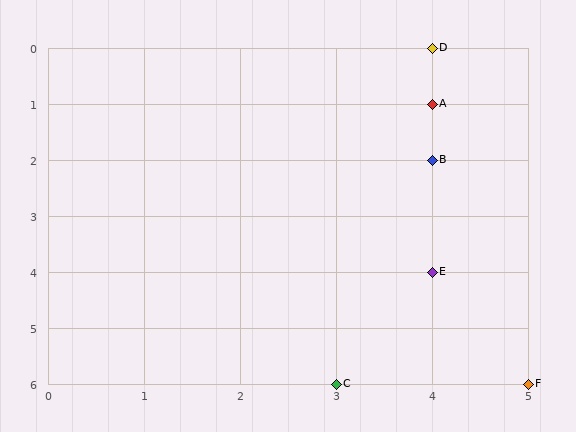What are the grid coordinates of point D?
Point D is at grid coordinates (4, 0).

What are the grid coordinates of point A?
Point A is at grid coordinates (4, 1).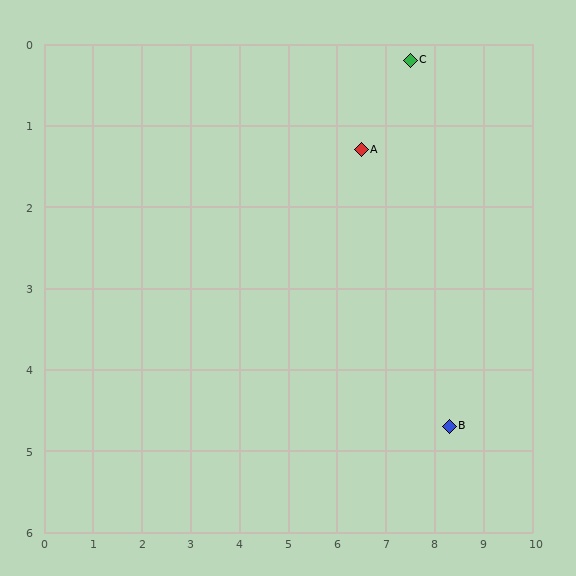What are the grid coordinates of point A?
Point A is at approximately (6.5, 1.3).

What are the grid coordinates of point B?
Point B is at approximately (8.3, 4.7).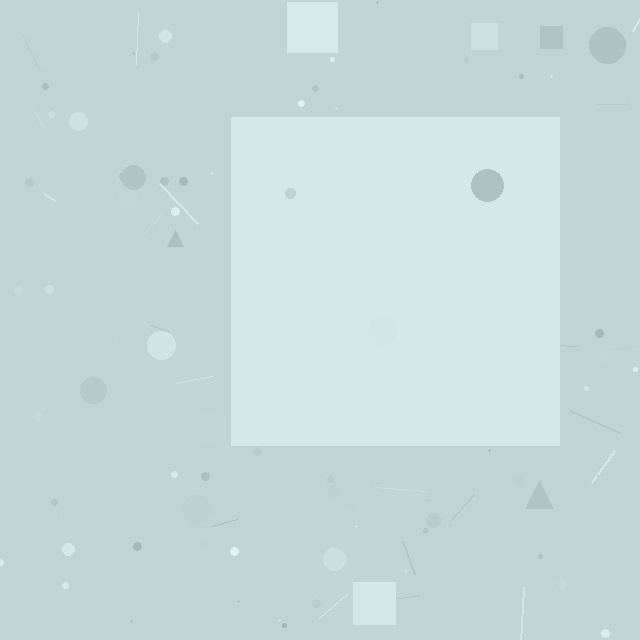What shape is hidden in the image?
A square is hidden in the image.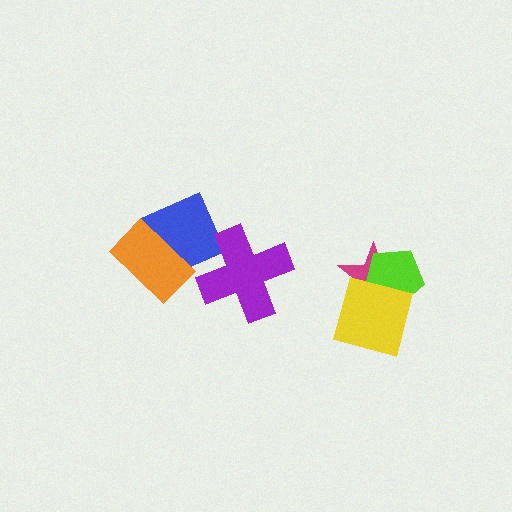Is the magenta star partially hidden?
Yes, it is partially covered by another shape.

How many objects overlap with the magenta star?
2 objects overlap with the magenta star.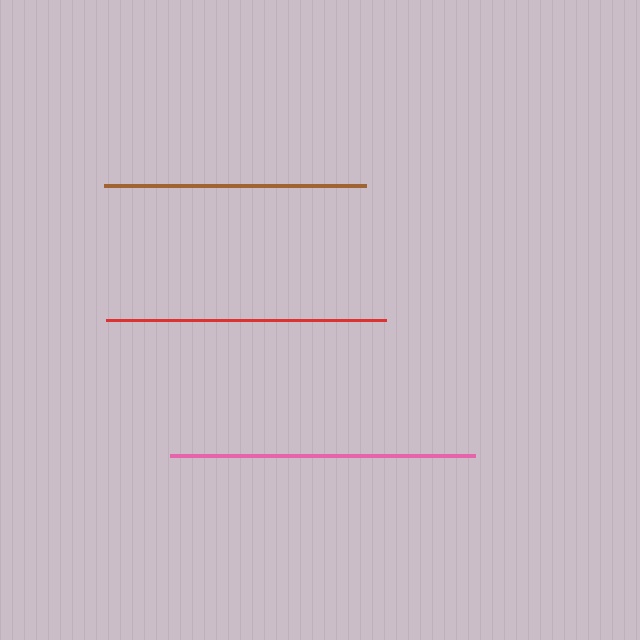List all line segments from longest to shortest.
From longest to shortest: pink, red, brown.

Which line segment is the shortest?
The brown line is the shortest at approximately 262 pixels.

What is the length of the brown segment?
The brown segment is approximately 262 pixels long.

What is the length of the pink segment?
The pink segment is approximately 305 pixels long.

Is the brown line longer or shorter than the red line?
The red line is longer than the brown line.